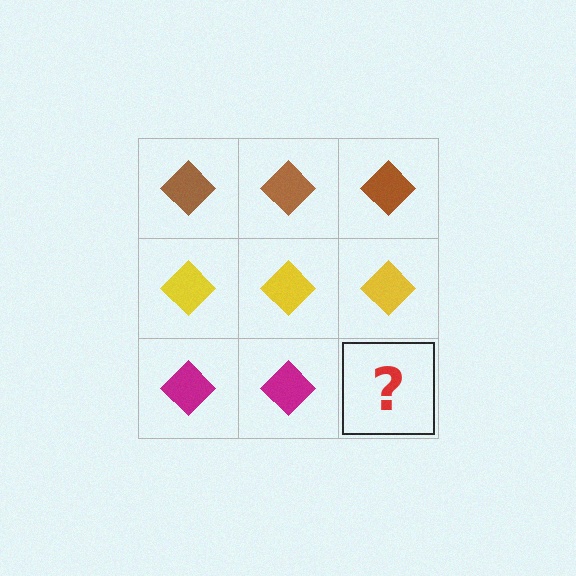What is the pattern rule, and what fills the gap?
The rule is that each row has a consistent color. The gap should be filled with a magenta diamond.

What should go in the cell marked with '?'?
The missing cell should contain a magenta diamond.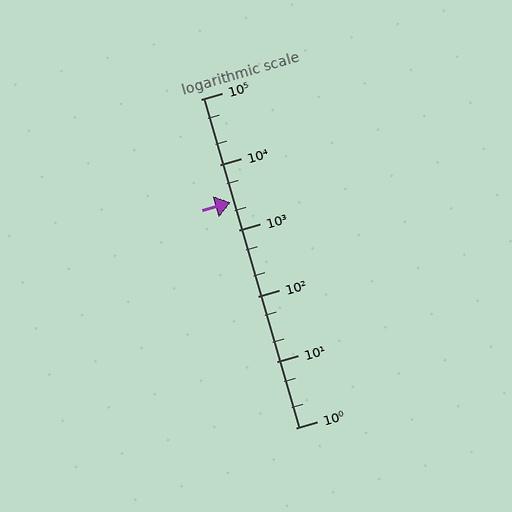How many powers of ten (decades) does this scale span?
The scale spans 5 decades, from 1 to 100000.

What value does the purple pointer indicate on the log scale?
The pointer indicates approximately 2700.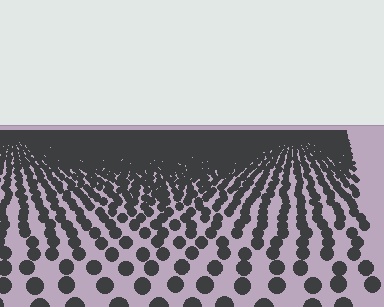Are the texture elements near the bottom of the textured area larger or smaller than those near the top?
Larger. Near the bottom, elements are closer to the viewer and appear at a bigger on-screen size.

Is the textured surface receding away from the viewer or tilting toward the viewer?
The surface is receding away from the viewer. Texture elements get smaller and denser toward the top.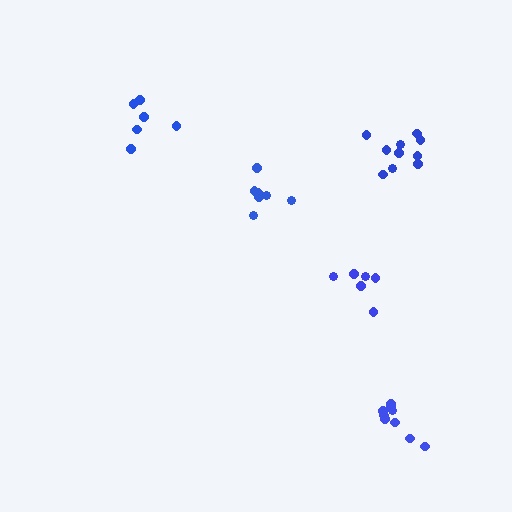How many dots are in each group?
Group 1: 7 dots, Group 2: 9 dots, Group 3: 10 dots, Group 4: 6 dots, Group 5: 6 dots (38 total).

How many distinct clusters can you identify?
There are 5 distinct clusters.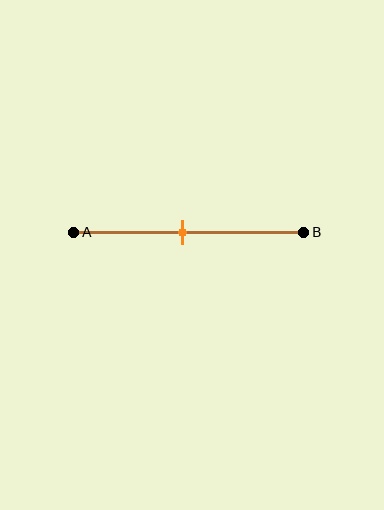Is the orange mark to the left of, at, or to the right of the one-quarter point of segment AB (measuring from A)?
The orange mark is to the right of the one-quarter point of segment AB.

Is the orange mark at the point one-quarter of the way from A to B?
No, the mark is at about 50% from A, not at the 25% one-quarter point.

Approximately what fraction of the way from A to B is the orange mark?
The orange mark is approximately 50% of the way from A to B.